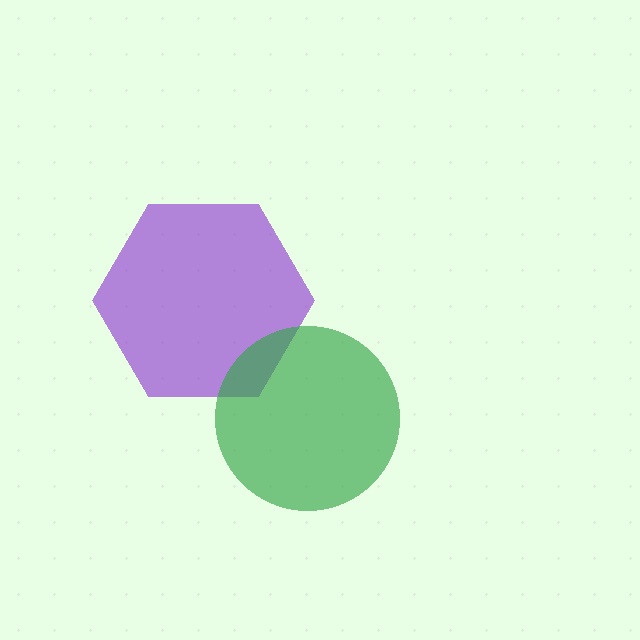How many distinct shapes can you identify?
There are 2 distinct shapes: a purple hexagon, a green circle.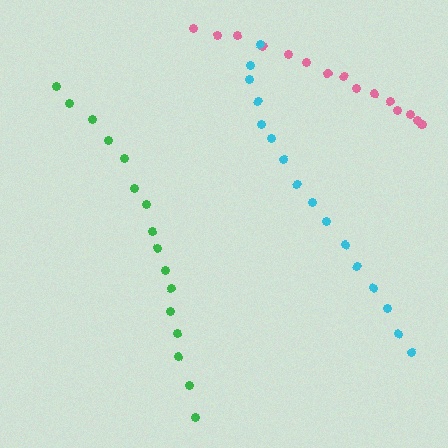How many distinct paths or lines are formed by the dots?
There are 3 distinct paths.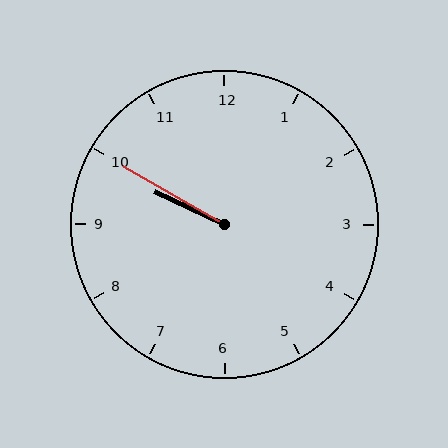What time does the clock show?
9:50.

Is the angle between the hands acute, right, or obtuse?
It is acute.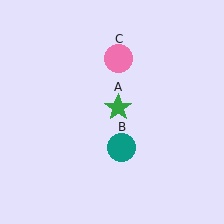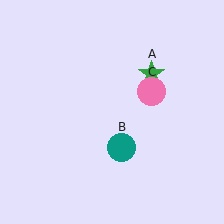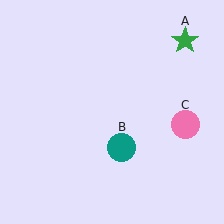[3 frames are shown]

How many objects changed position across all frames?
2 objects changed position: green star (object A), pink circle (object C).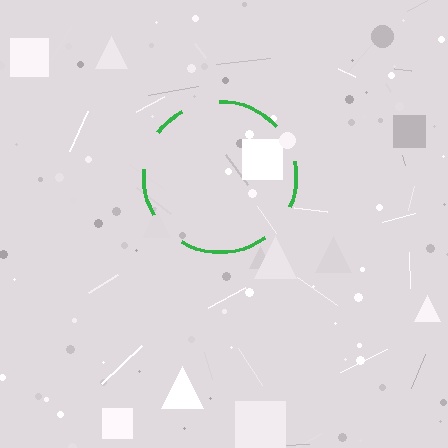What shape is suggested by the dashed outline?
The dashed outline suggests a circle.